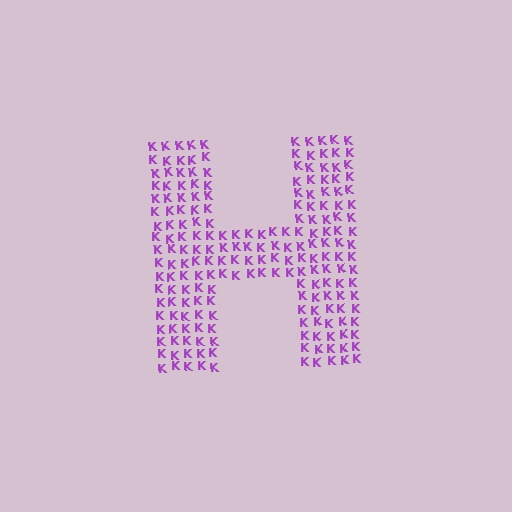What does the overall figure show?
The overall figure shows the letter H.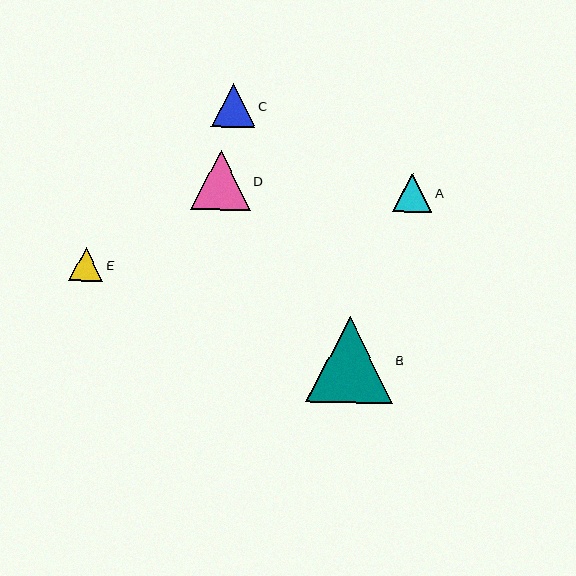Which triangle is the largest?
Triangle B is the largest with a size of approximately 86 pixels.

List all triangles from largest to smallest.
From largest to smallest: B, D, C, A, E.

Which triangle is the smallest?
Triangle E is the smallest with a size of approximately 34 pixels.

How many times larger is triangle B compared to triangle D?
Triangle B is approximately 1.4 times the size of triangle D.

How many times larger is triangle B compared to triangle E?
Triangle B is approximately 2.5 times the size of triangle E.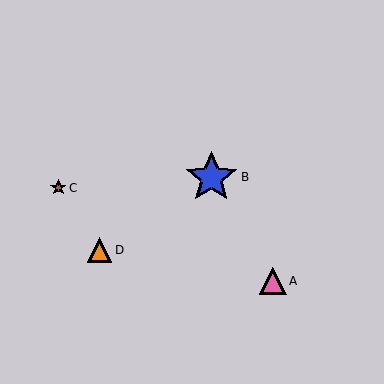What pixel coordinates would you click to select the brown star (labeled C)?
Click at (58, 188) to select the brown star C.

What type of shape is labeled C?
Shape C is a brown star.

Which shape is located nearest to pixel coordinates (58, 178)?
The brown star (labeled C) at (58, 188) is nearest to that location.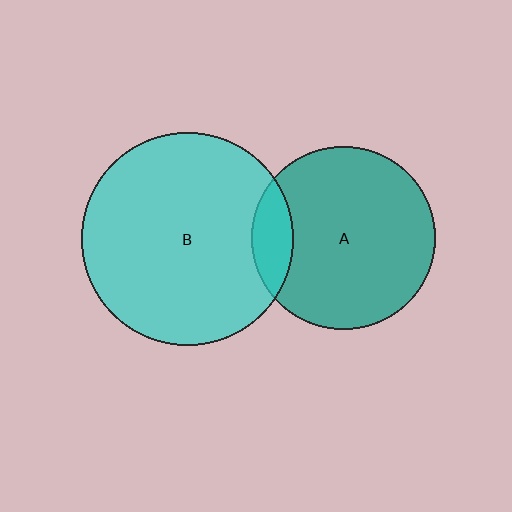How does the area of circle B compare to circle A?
Approximately 1.3 times.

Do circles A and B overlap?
Yes.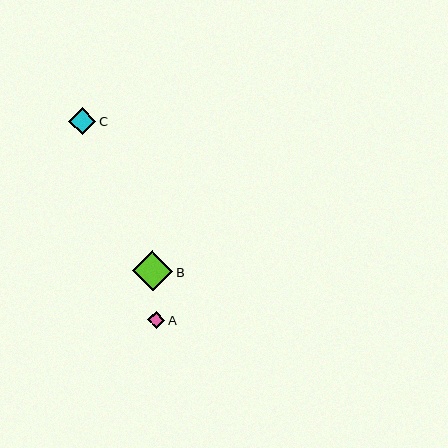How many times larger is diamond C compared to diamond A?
Diamond C is approximately 1.6 times the size of diamond A.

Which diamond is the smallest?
Diamond A is the smallest with a size of approximately 17 pixels.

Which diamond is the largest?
Diamond B is the largest with a size of approximately 40 pixels.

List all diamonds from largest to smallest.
From largest to smallest: B, C, A.